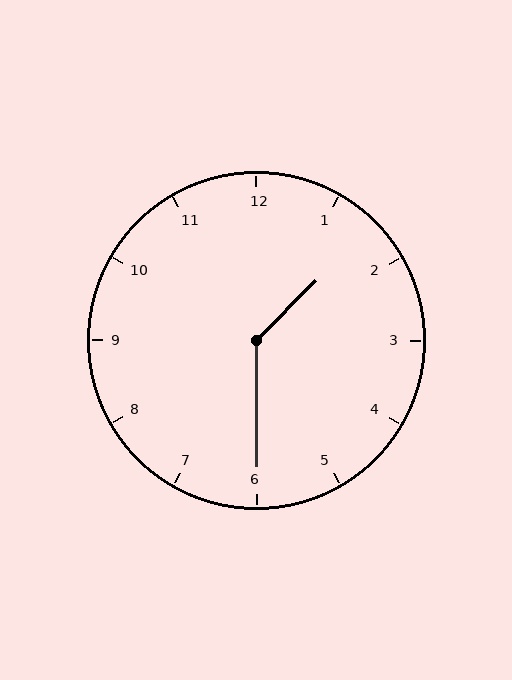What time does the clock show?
1:30.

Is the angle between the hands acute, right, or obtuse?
It is obtuse.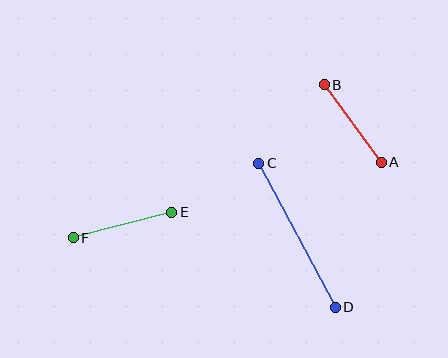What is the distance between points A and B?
The distance is approximately 96 pixels.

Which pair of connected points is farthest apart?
Points C and D are farthest apart.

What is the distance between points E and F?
The distance is approximately 102 pixels.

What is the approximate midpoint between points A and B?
The midpoint is at approximately (353, 124) pixels.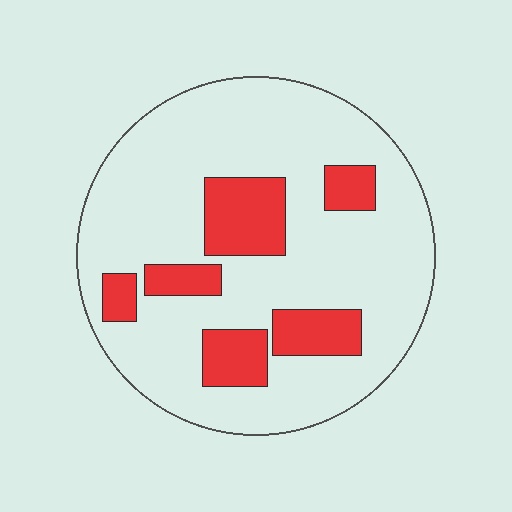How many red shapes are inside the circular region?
6.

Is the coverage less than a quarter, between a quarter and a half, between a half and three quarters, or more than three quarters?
Less than a quarter.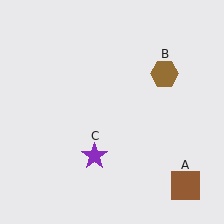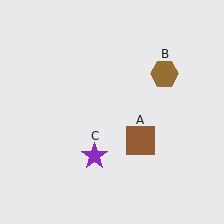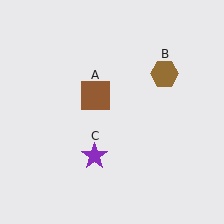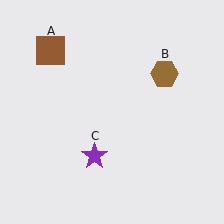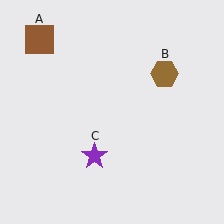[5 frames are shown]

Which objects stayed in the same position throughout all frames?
Brown hexagon (object B) and purple star (object C) remained stationary.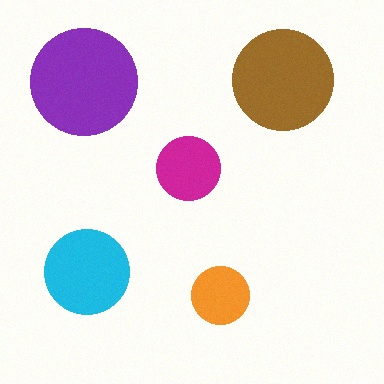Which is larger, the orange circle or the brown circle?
The brown one.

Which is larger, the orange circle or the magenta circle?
The magenta one.